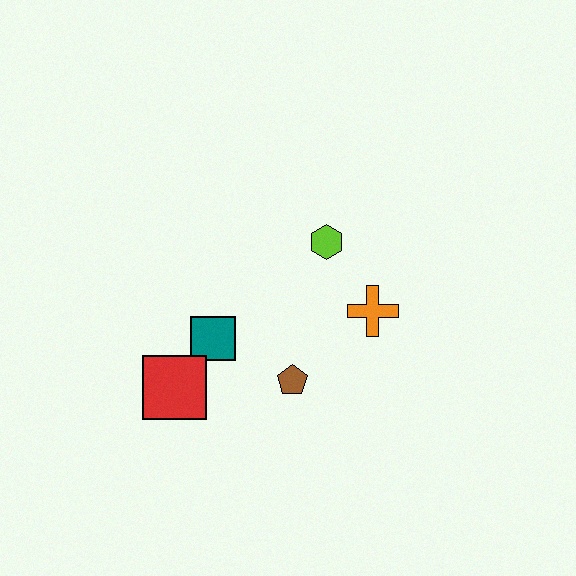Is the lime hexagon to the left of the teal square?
No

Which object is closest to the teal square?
The red square is closest to the teal square.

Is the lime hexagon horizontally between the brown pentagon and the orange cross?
Yes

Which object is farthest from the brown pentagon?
The lime hexagon is farthest from the brown pentagon.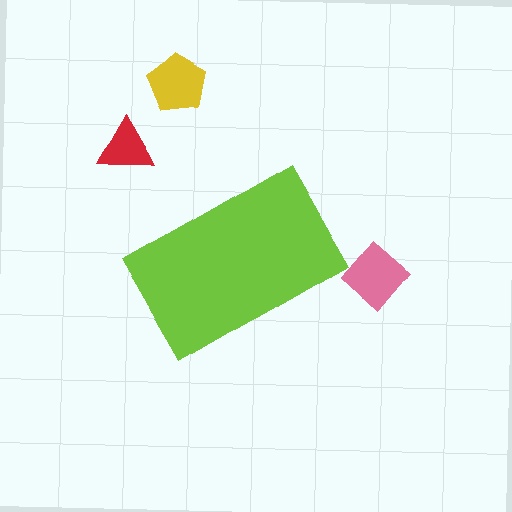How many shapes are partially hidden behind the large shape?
0 shapes are partially hidden.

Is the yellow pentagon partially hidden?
No, the yellow pentagon is fully visible.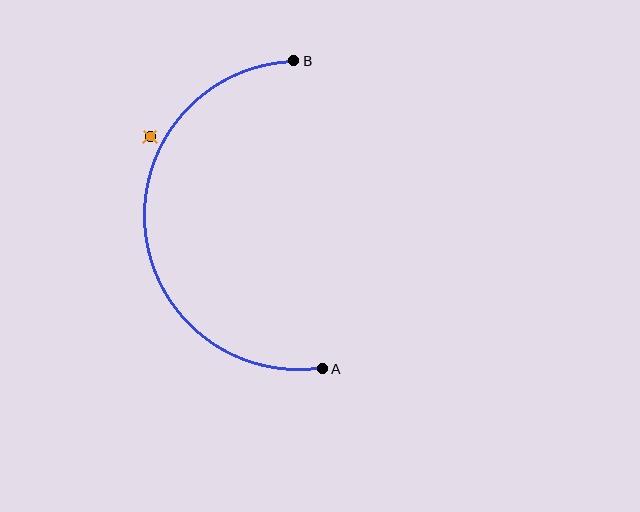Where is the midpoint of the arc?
The arc midpoint is the point on the curve farthest from the straight line joining A and B. It sits to the left of that line.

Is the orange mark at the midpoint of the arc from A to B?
No — the orange mark does not lie on the arc at all. It sits slightly outside the curve.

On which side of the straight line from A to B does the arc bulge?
The arc bulges to the left of the straight line connecting A and B.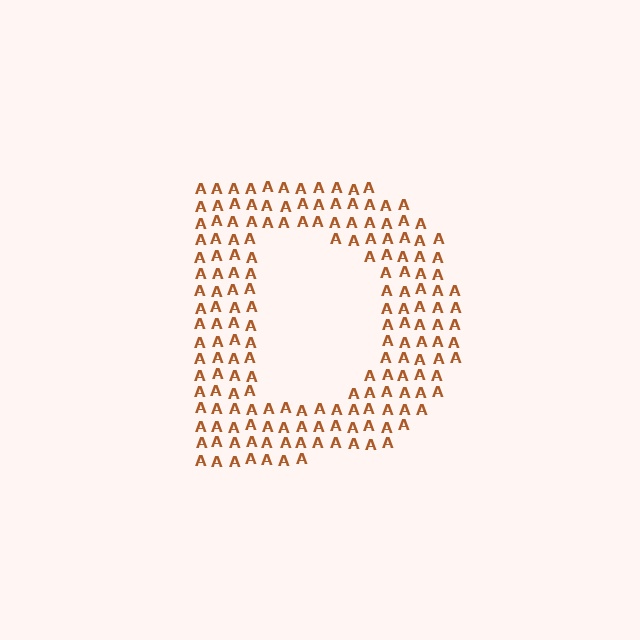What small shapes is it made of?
It is made of small letter A's.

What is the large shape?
The large shape is the letter D.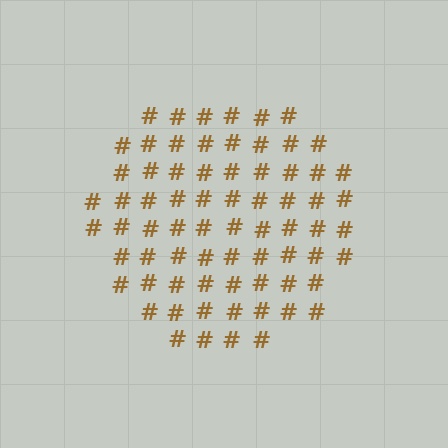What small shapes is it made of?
It is made of small hash symbols.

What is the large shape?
The large shape is a circle.